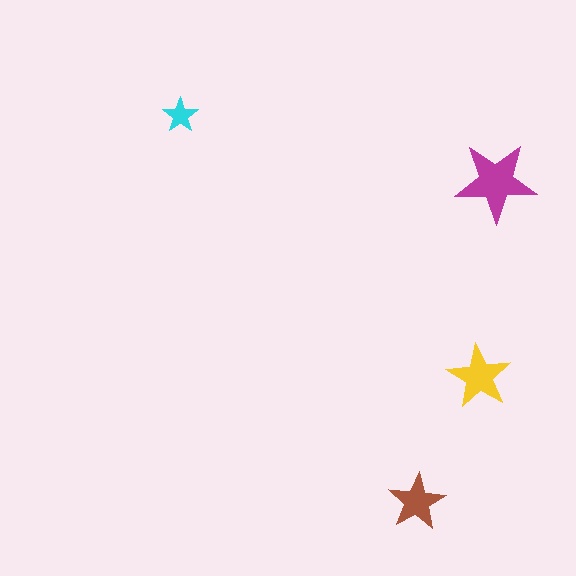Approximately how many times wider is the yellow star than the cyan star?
About 2 times wider.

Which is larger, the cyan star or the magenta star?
The magenta one.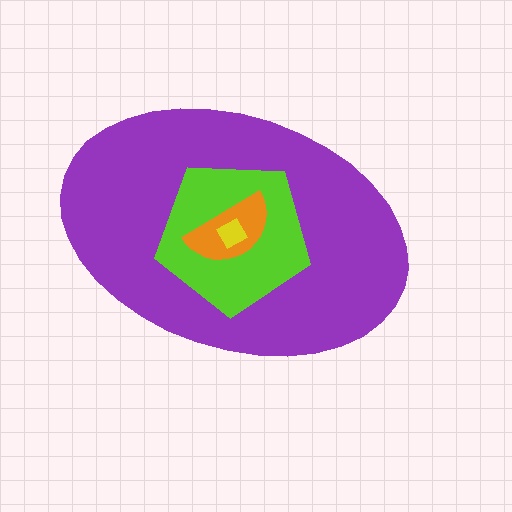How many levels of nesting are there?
4.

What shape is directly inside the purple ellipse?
The lime pentagon.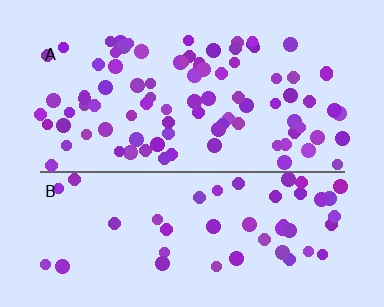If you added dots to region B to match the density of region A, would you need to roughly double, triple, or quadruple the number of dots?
Approximately double.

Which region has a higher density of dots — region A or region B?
A (the top).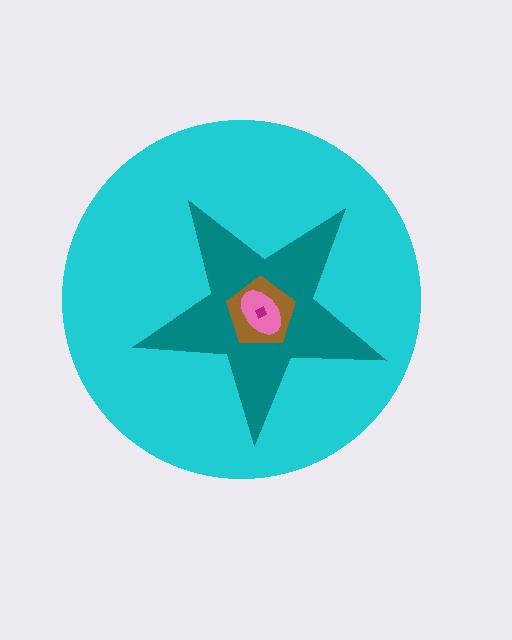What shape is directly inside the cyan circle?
The teal star.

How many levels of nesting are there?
5.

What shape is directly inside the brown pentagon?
The pink ellipse.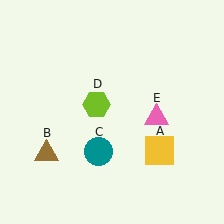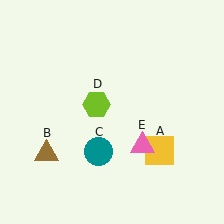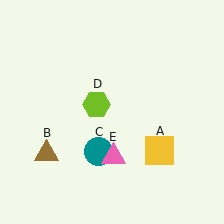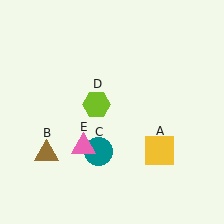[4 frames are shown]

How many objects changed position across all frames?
1 object changed position: pink triangle (object E).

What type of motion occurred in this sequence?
The pink triangle (object E) rotated clockwise around the center of the scene.